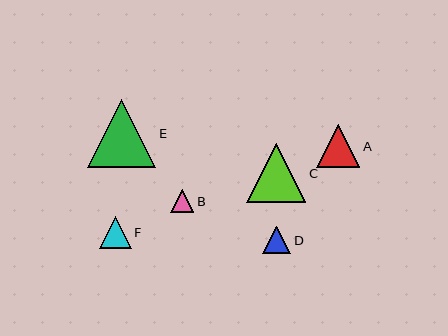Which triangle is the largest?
Triangle E is the largest with a size of approximately 68 pixels.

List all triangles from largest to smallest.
From largest to smallest: E, C, A, F, D, B.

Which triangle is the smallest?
Triangle B is the smallest with a size of approximately 23 pixels.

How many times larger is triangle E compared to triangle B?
Triangle E is approximately 2.9 times the size of triangle B.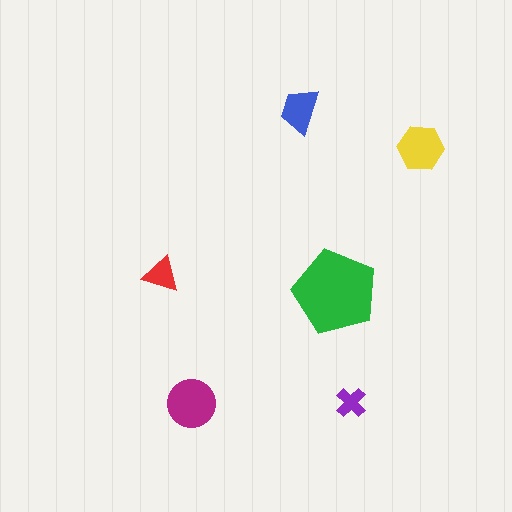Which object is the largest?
The green pentagon.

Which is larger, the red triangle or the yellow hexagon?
The yellow hexagon.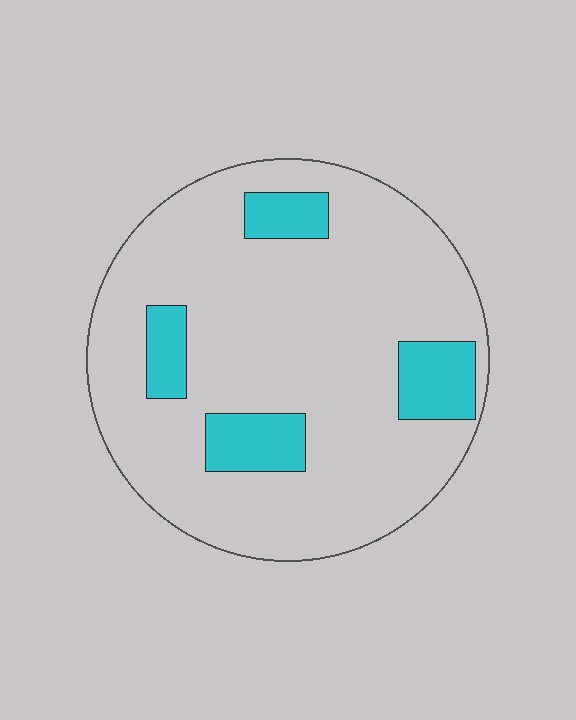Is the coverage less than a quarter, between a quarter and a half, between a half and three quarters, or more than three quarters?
Less than a quarter.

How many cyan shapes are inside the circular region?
4.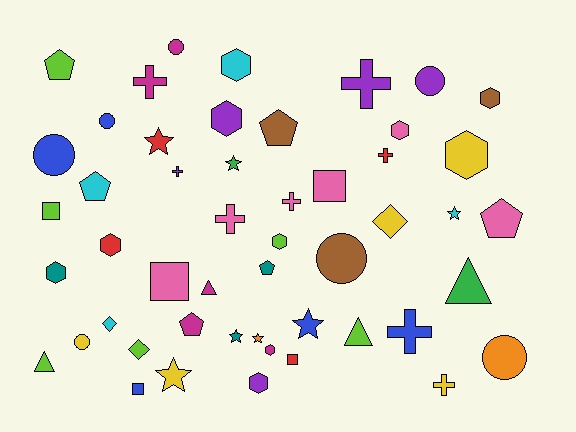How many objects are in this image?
There are 50 objects.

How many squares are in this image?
There are 5 squares.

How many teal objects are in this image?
There are 3 teal objects.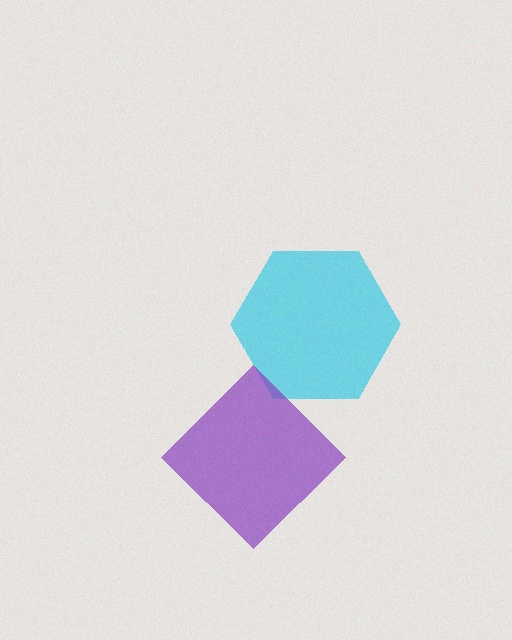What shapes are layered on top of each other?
The layered shapes are: a cyan hexagon, a purple diamond.